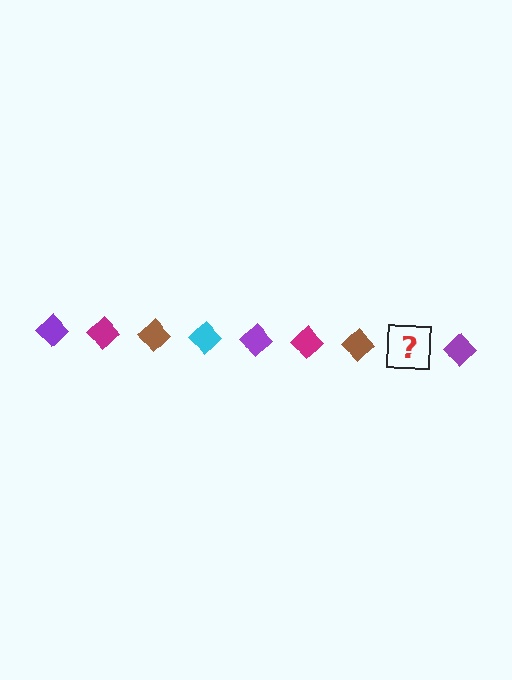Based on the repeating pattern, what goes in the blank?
The blank should be a cyan diamond.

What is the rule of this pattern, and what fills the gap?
The rule is that the pattern cycles through purple, magenta, brown, cyan diamonds. The gap should be filled with a cyan diamond.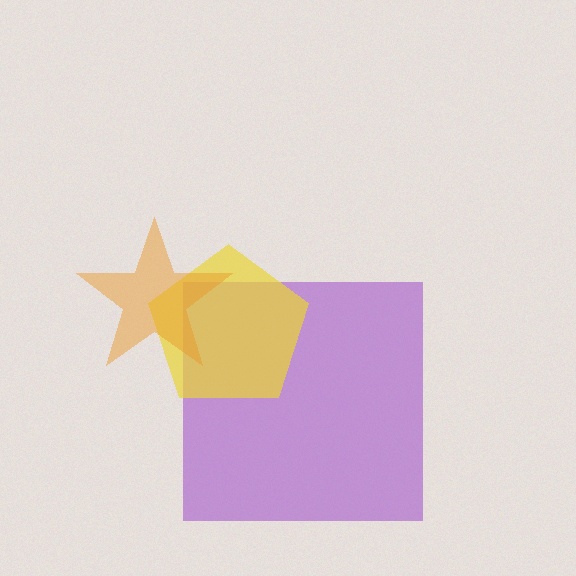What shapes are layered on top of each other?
The layered shapes are: a purple square, a yellow pentagon, an orange star.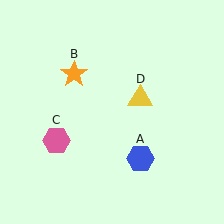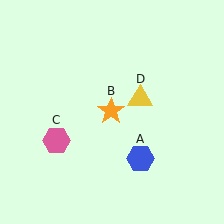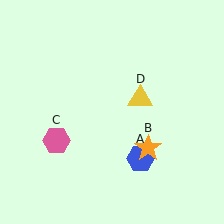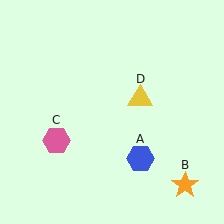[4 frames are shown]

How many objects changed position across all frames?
1 object changed position: orange star (object B).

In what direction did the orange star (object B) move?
The orange star (object B) moved down and to the right.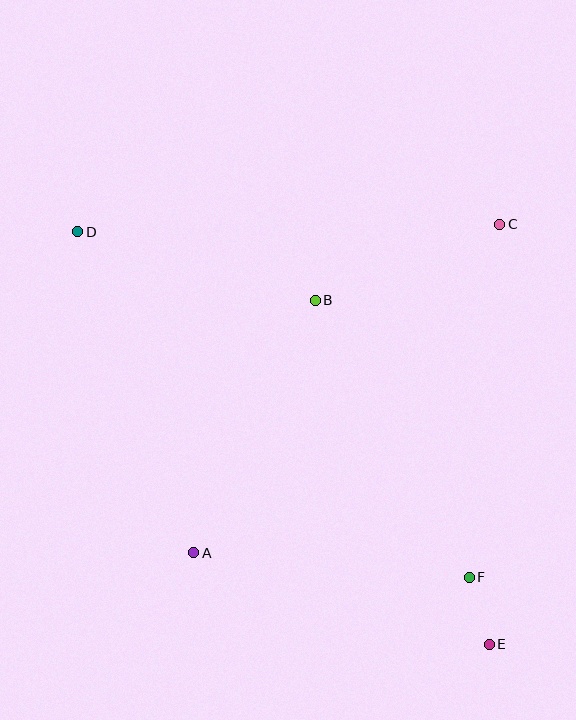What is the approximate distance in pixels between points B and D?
The distance between B and D is approximately 247 pixels.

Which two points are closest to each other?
Points E and F are closest to each other.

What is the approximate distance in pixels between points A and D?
The distance between A and D is approximately 341 pixels.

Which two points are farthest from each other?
Points D and E are farthest from each other.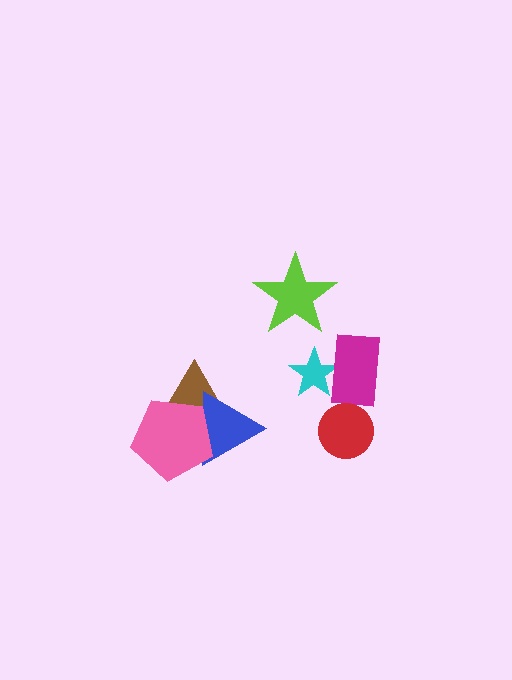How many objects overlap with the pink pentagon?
2 objects overlap with the pink pentagon.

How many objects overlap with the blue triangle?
2 objects overlap with the blue triangle.